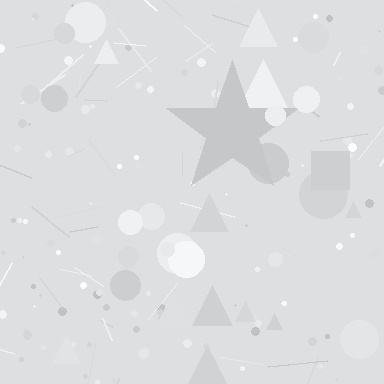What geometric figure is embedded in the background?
A star is embedded in the background.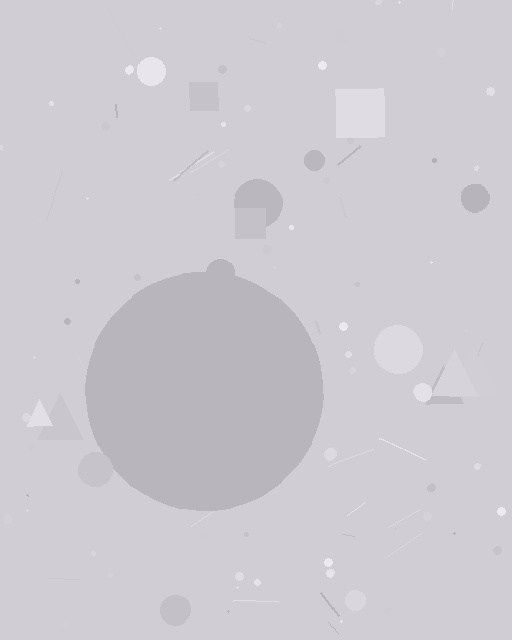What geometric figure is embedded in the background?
A circle is embedded in the background.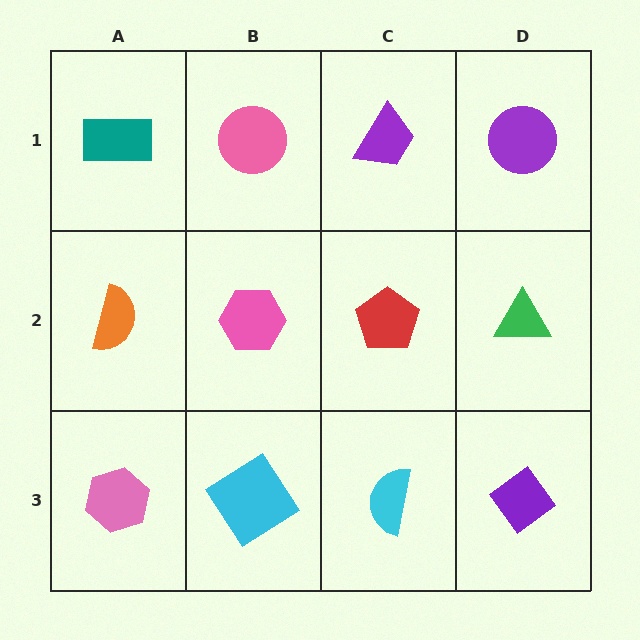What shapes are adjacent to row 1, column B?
A pink hexagon (row 2, column B), a teal rectangle (row 1, column A), a purple trapezoid (row 1, column C).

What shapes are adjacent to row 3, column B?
A pink hexagon (row 2, column B), a pink hexagon (row 3, column A), a cyan semicircle (row 3, column C).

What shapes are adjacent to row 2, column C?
A purple trapezoid (row 1, column C), a cyan semicircle (row 3, column C), a pink hexagon (row 2, column B), a green triangle (row 2, column D).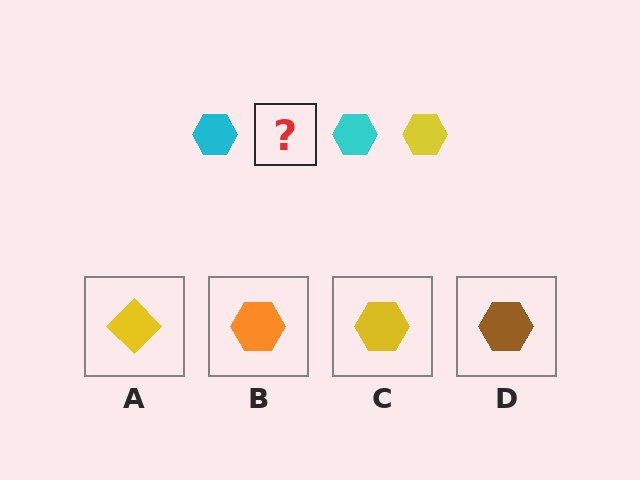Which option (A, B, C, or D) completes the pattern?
C.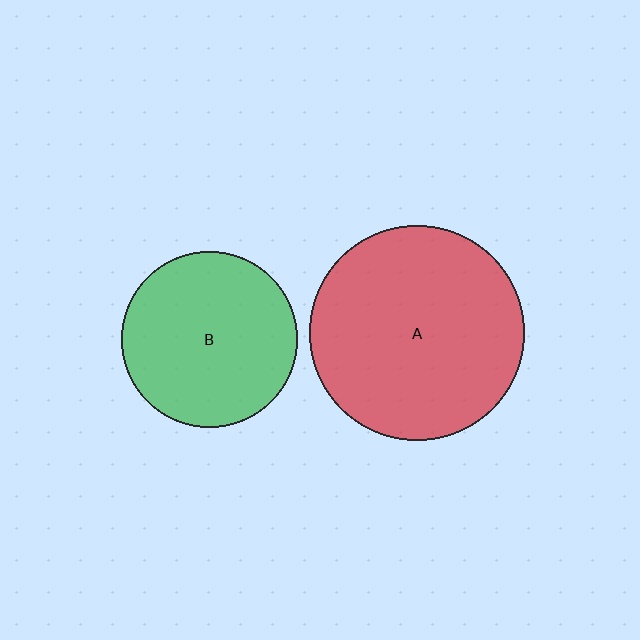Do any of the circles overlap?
No, none of the circles overlap.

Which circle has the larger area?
Circle A (red).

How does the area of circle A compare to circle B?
Approximately 1.5 times.